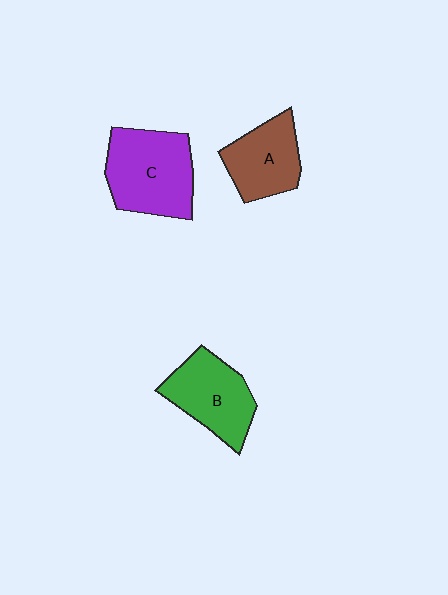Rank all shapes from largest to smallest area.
From largest to smallest: C (purple), B (green), A (brown).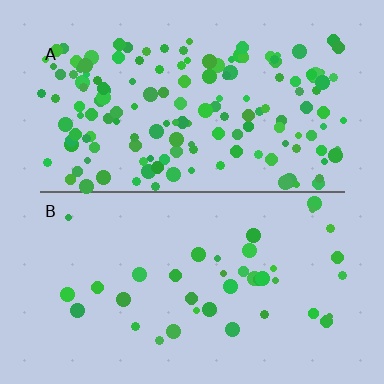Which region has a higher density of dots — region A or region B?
A (the top).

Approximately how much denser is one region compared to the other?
Approximately 3.9× — region A over region B.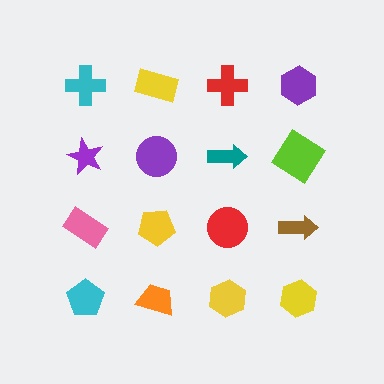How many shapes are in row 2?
4 shapes.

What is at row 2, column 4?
A lime diamond.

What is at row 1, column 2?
A yellow rectangle.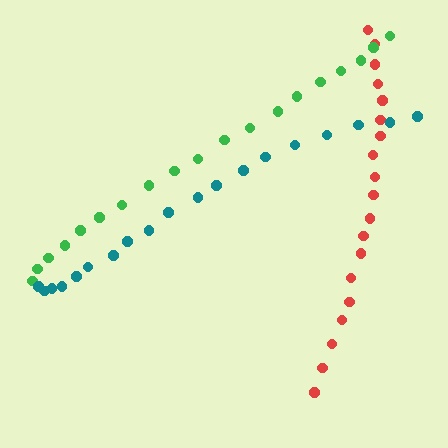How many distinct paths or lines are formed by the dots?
There are 3 distinct paths.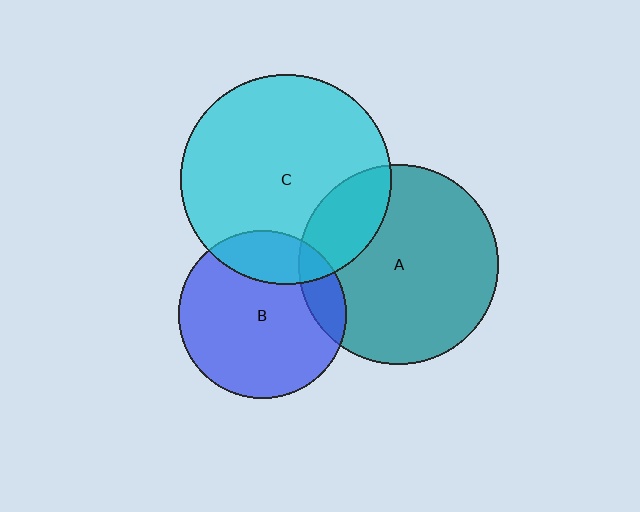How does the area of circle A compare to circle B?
Approximately 1.4 times.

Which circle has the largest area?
Circle C (cyan).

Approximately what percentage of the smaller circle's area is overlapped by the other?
Approximately 15%.